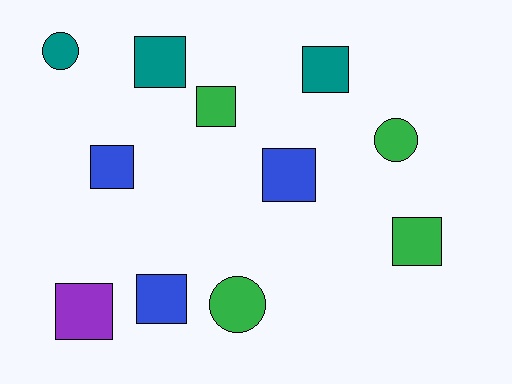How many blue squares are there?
There are 3 blue squares.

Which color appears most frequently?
Green, with 4 objects.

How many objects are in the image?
There are 11 objects.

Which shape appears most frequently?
Square, with 8 objects.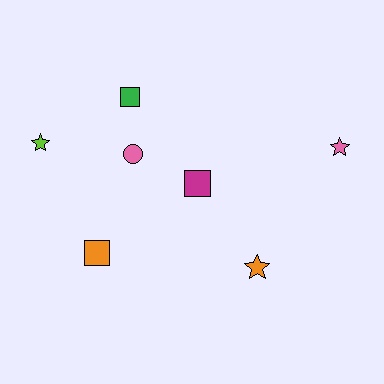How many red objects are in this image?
There are no red objects.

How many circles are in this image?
There is 1 circle.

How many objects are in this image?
There are 7 objects.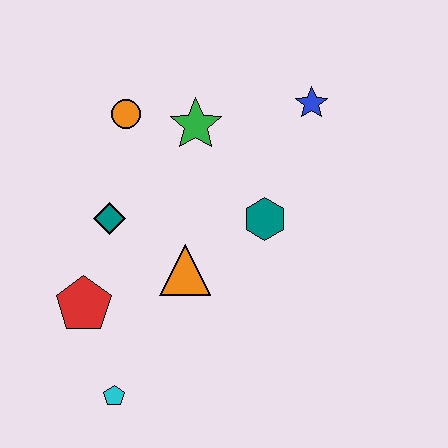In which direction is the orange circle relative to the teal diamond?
The orange circle is above the teal diamond.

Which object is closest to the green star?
The orange circle is closest to the green star.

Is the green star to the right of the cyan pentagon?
Yes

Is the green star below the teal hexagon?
No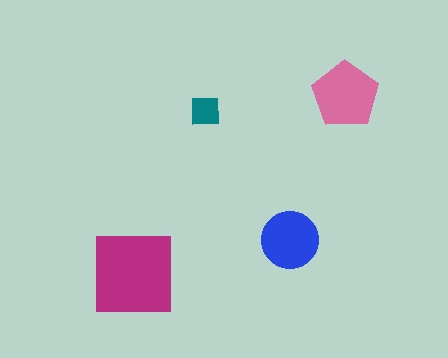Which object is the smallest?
The teal square.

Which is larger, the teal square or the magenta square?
The magenta square.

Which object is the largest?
The magenta square.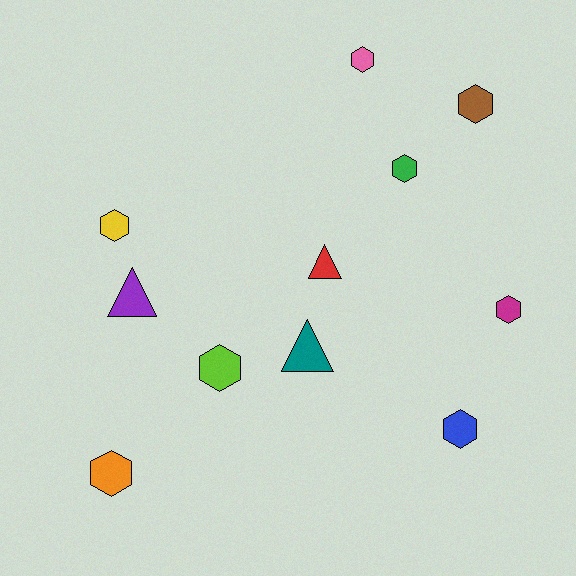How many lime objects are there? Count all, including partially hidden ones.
There is 1 lime object.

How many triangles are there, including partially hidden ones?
There are 3 triangles.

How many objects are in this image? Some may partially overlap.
There are 11 objects.